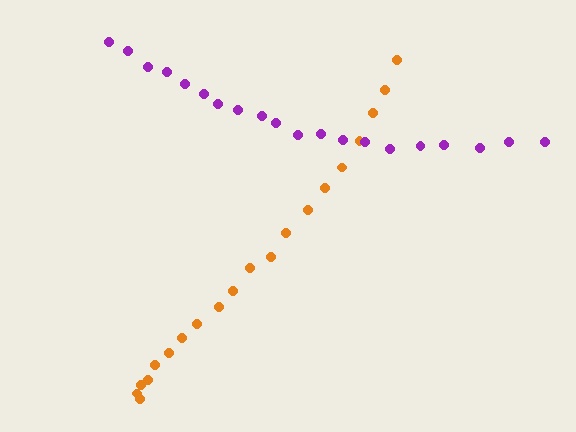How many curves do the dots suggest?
There are 2 distinct paths.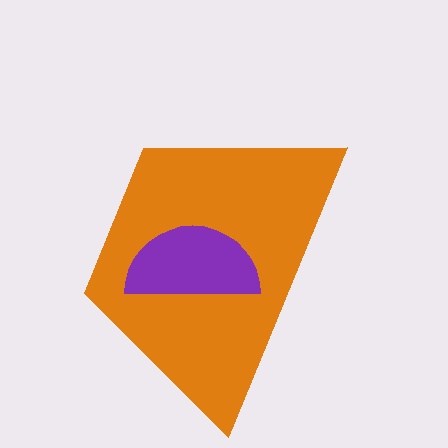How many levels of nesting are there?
2.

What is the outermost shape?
The orange trapezoid.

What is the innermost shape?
The purple semicircle.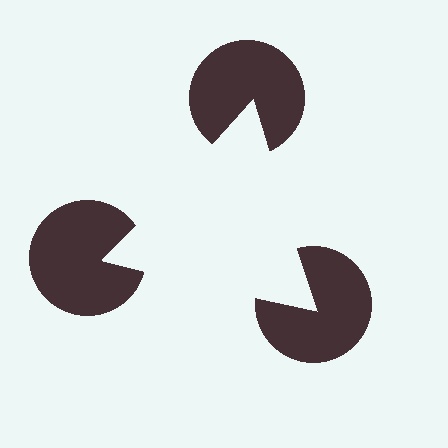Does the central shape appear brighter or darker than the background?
It typically appears slightly brighter than the background, even though no actual brightness change is drawn.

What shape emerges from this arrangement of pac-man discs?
An illusory triangle — its edges are inferred from the aligned wedge cuts in the pac-man discs, not physically drawn.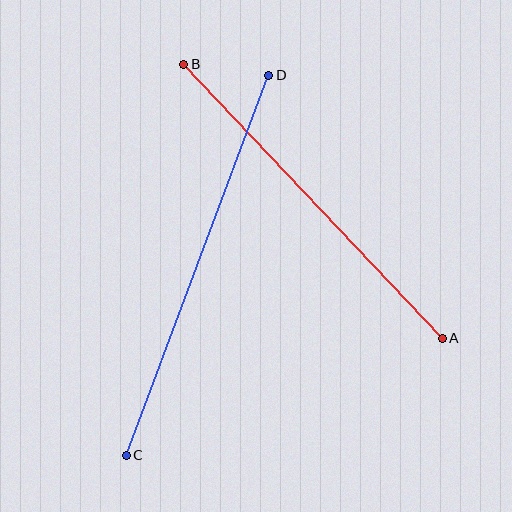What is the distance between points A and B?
The distance is approximately 377 pixels.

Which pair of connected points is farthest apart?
Points C and D are farthest apart.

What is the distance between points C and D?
The distance is approximately 406 pixels.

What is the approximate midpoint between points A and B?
The midpoint is at approximately (313, 201) pixels.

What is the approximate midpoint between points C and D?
The midpoint is at approximately (198, 265) pixels.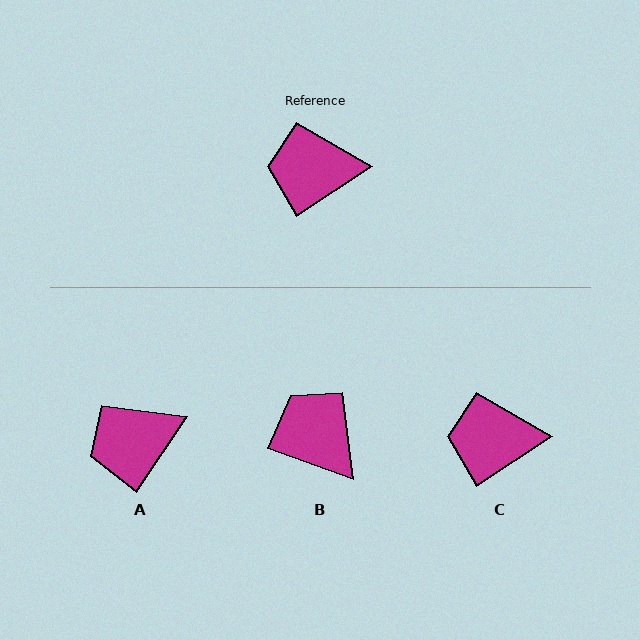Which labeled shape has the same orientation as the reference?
C.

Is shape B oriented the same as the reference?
No, it is off by about 53 degrees.